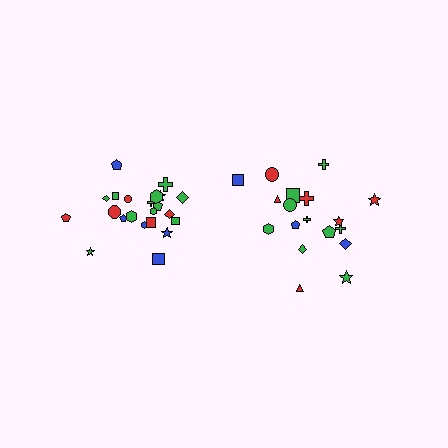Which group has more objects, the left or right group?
The left group.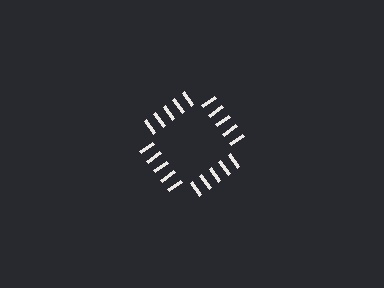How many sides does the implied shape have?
4 sides — the line-ends trace a square.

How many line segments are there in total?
20 — 5 along each of the 4 edges.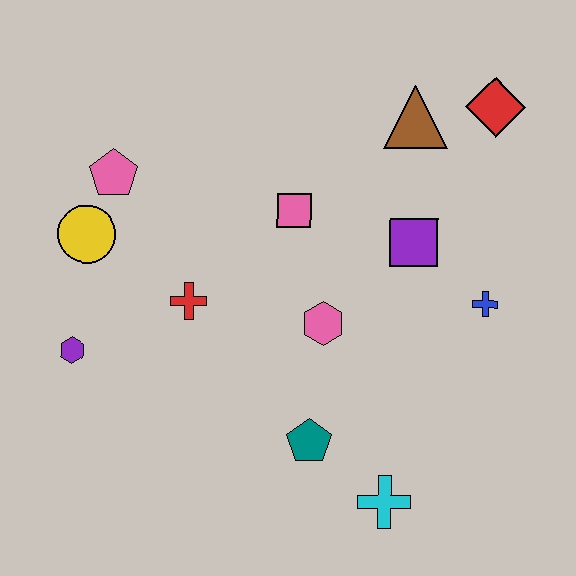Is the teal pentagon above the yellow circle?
No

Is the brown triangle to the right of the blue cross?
No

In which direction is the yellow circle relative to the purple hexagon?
The yellow circle is above the purple hexagon.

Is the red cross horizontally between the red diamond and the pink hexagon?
No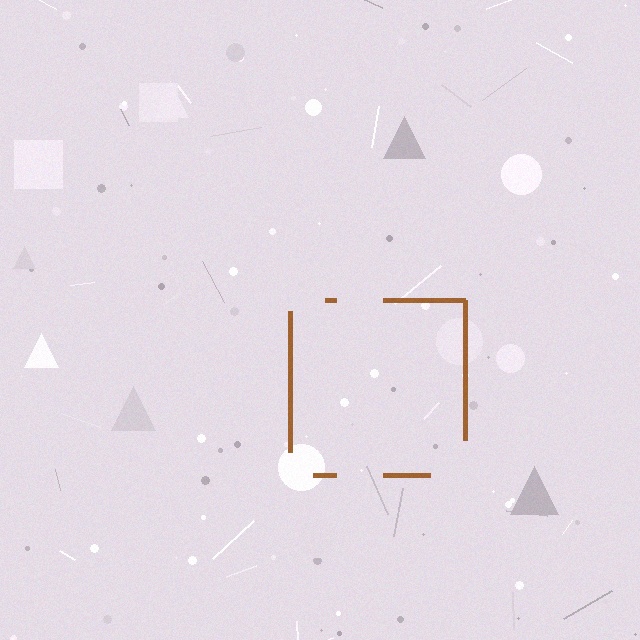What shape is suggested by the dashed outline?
The dashed outline suggests a square.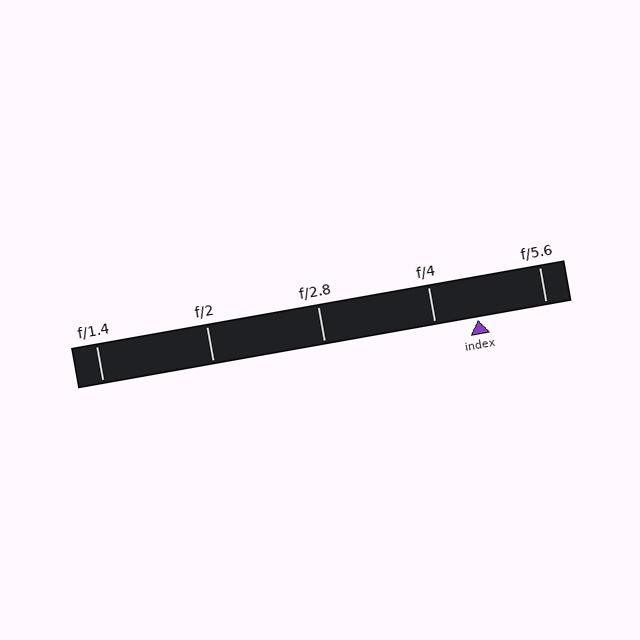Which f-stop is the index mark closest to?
The index mark is closest to f/4.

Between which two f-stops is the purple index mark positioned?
The index mark is between f/4 and f/5.6.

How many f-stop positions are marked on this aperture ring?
There are 5 f-stop positions marked.